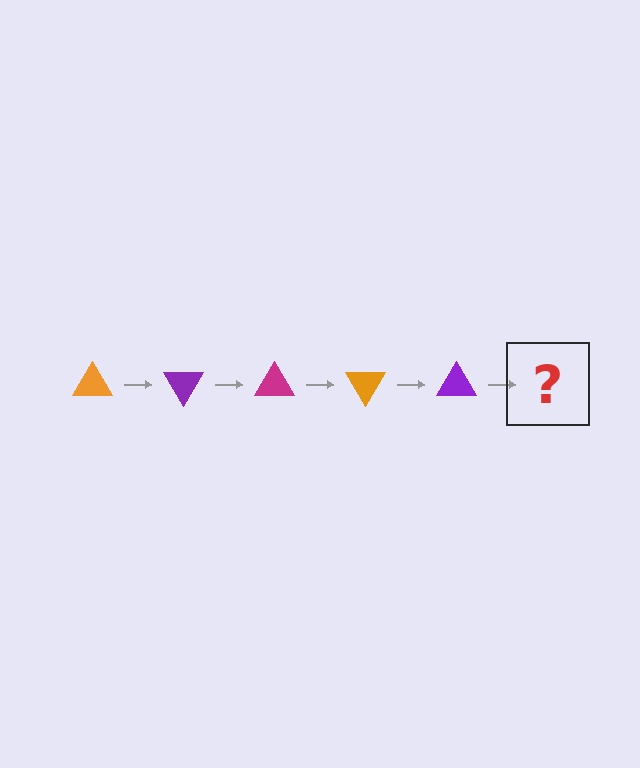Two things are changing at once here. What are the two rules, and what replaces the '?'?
The two rules are that it rotates 60 degrees each step and the color cycles through orange, purple, and magenta. The '?' should be a magenta triangle, rotated 300 degrees from the start.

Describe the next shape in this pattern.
It should be a magenta triangle, rotated 300 degrees from the start.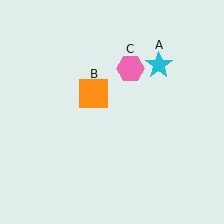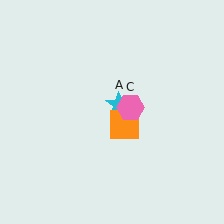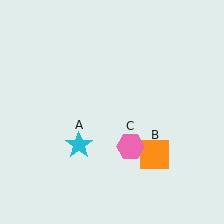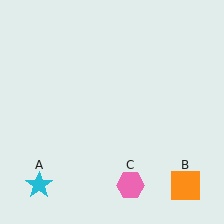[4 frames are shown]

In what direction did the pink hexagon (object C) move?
The pink hexagon (object C) moved down.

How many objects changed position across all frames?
3 objects changed position: cyan star (object A), orange square (object B), pink hexagon (object C).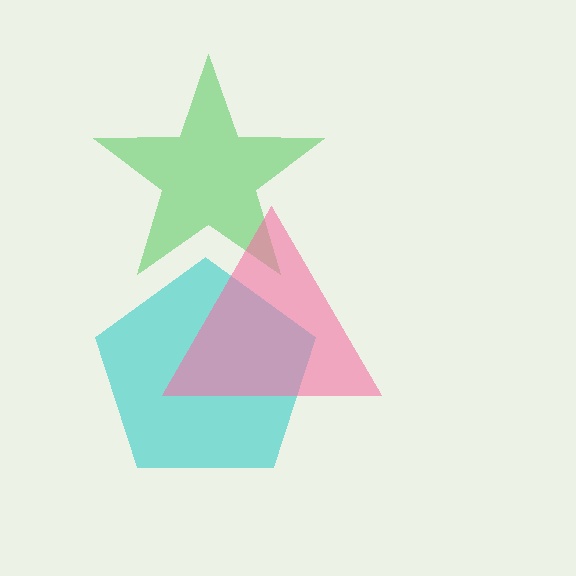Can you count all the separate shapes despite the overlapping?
Yes, there are 3 separate shapes.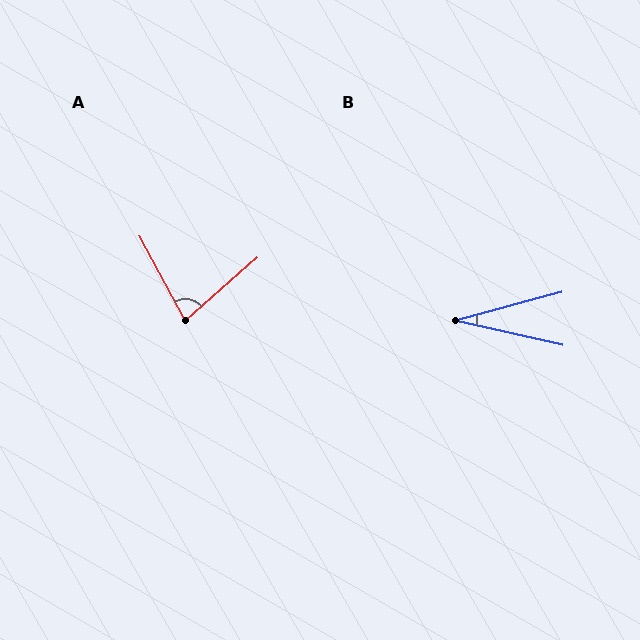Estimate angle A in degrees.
Approximately 77 degrees.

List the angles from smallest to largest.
B (28°), A (77°).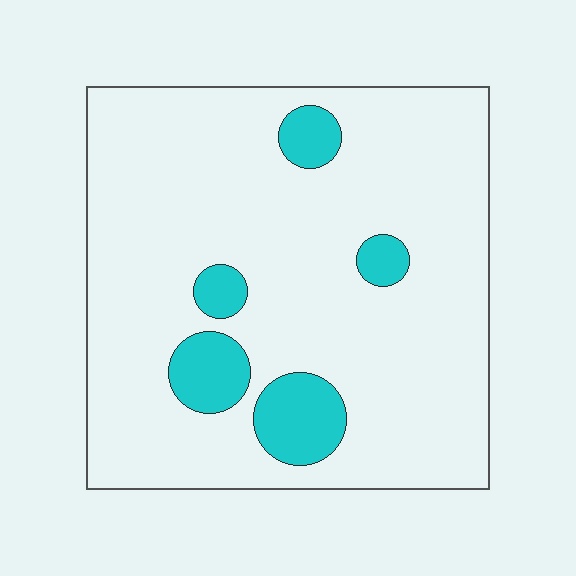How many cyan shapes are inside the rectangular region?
5.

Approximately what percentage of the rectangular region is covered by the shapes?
Approximately 10%.